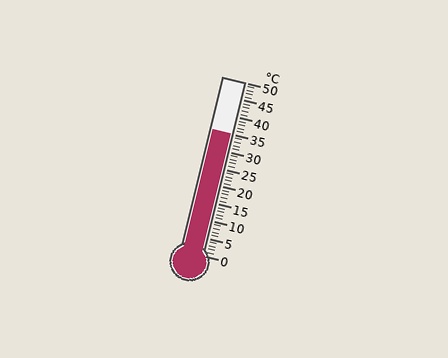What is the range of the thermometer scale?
The thermometer scale ranges from 0°C to 50°C.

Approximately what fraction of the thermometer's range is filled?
The thermometer is filled to approximately 70% of its range.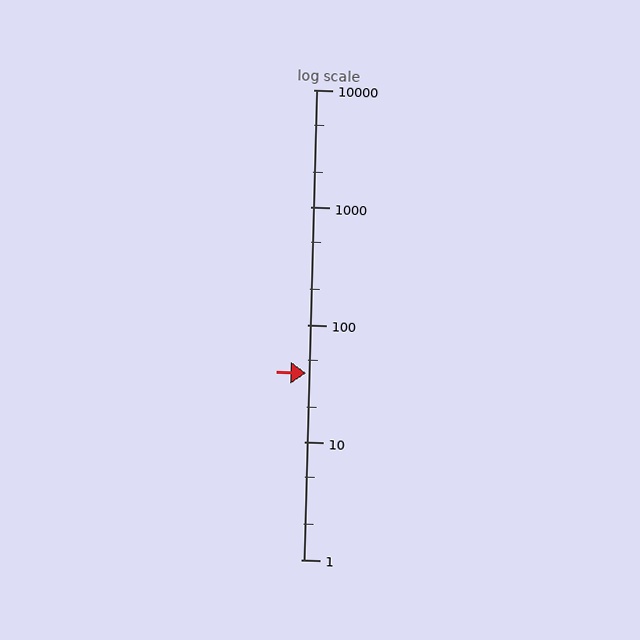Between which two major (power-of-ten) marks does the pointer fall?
The pointer is between 10 and 100.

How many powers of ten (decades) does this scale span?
The scale spans 4 decades, from 1 to 10000.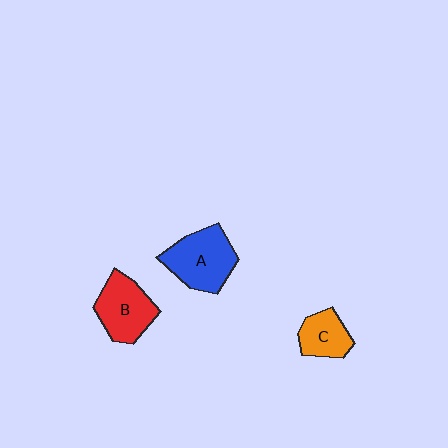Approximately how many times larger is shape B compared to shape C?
Approximately 1.5 times.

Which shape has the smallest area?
Shape C (orange).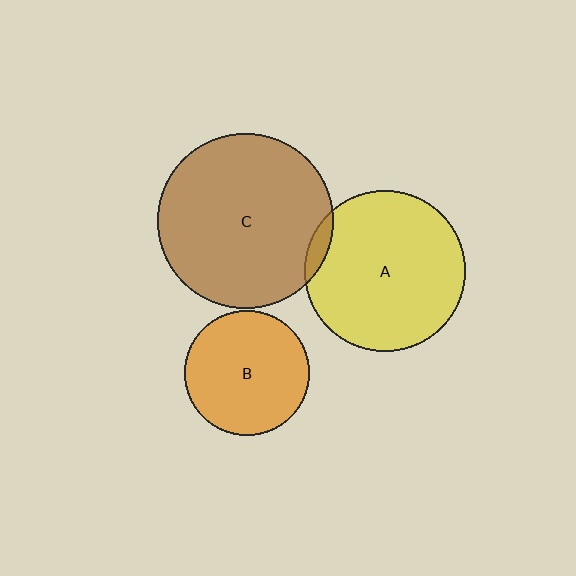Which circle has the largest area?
Circle C (brown).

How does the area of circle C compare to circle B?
Approximately 2.0 times.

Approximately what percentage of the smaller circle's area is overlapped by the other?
Approximately 5%.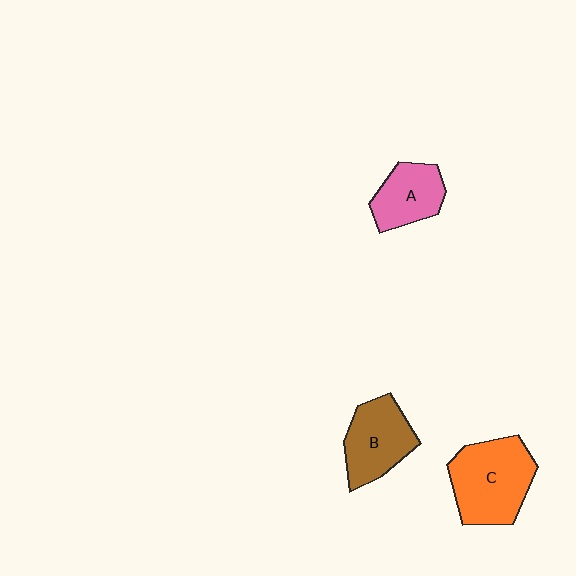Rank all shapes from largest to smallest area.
From largest to smallest: C (orange), B (brown), A (pink).